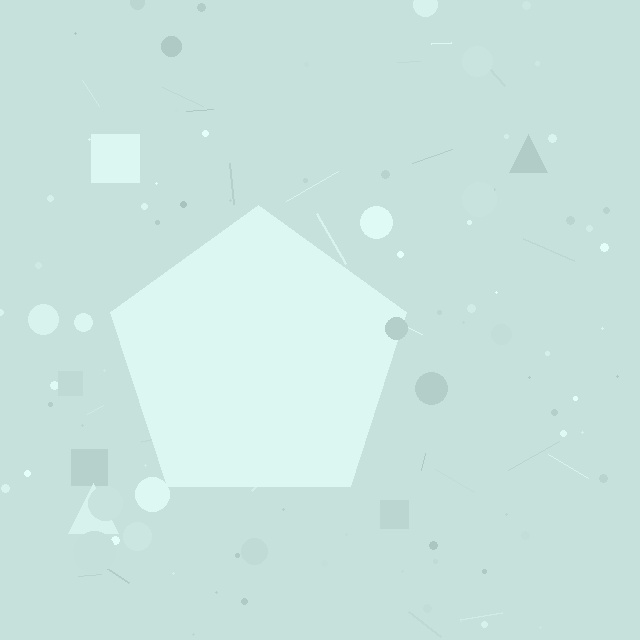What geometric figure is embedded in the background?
A pentagon is embedded in the background.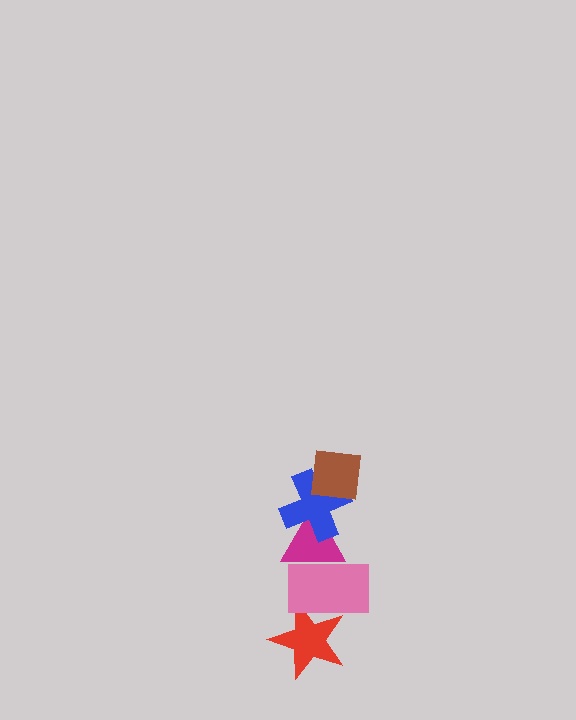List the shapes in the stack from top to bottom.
From top to bottom: the brown square, the blue cross, the magenta triangle, the pink rectangle, the red star.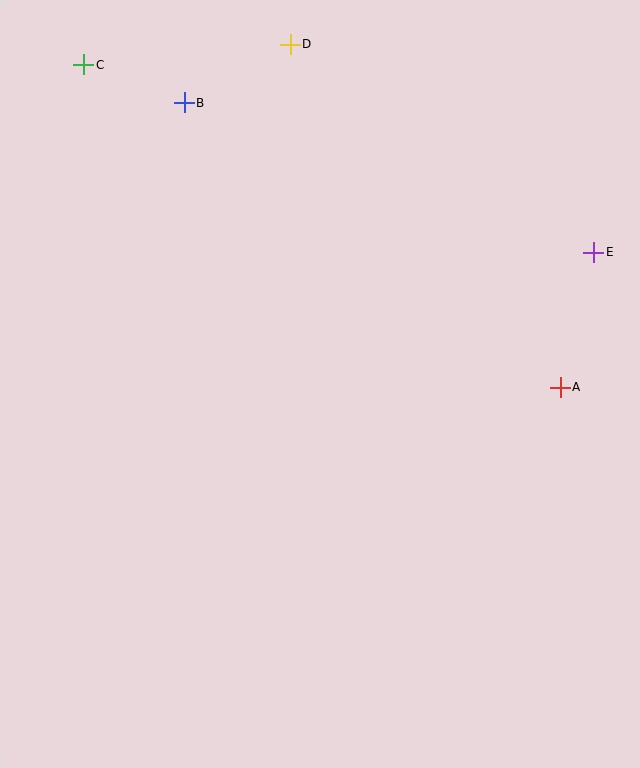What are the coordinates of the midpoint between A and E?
The midpoint between A and E is at (577, 320).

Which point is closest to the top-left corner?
Point C is closest to the top-left corner.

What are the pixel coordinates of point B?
Point B is at (184, 103).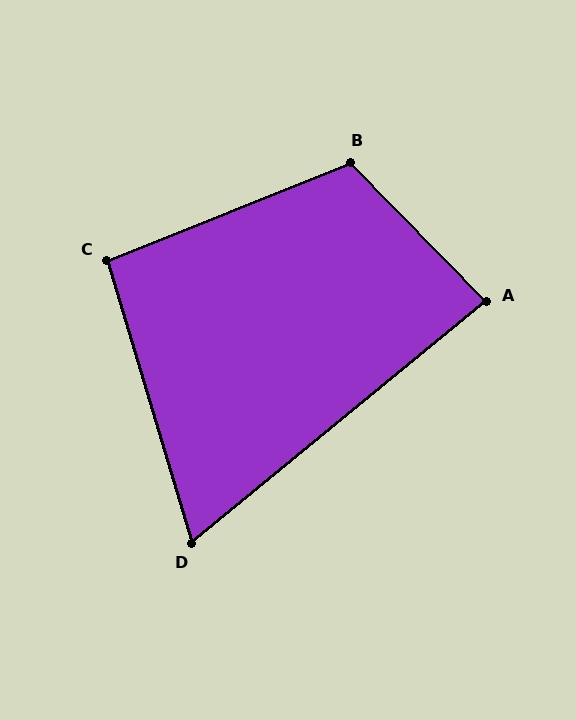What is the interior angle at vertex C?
Approximately 95 degrees (obtuse).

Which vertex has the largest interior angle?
B, at approximately 112 degrees.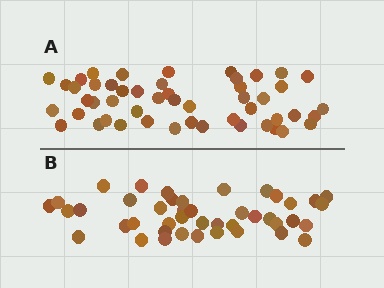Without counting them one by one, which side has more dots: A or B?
Region A (the top region) has more dots.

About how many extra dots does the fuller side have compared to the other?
Region A has roughly 8 or so more dots than region B.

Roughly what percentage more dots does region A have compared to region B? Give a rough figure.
About 15% more.